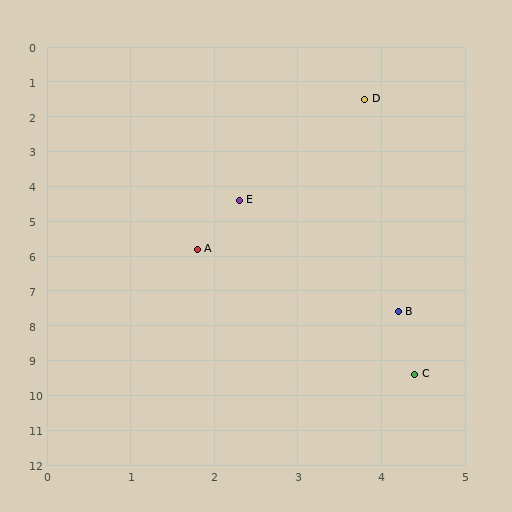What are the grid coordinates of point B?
Point B is at approximately (4.2, 7.6).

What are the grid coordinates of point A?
Point A is at approximately (1.8, 5.8).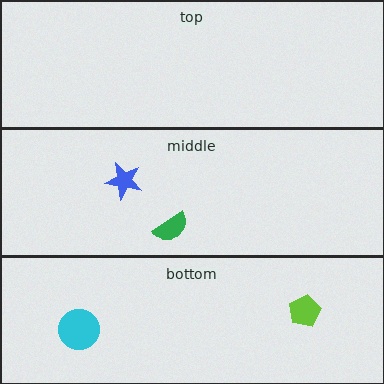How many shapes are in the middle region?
2.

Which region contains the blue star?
The middle region.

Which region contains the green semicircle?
The middle region.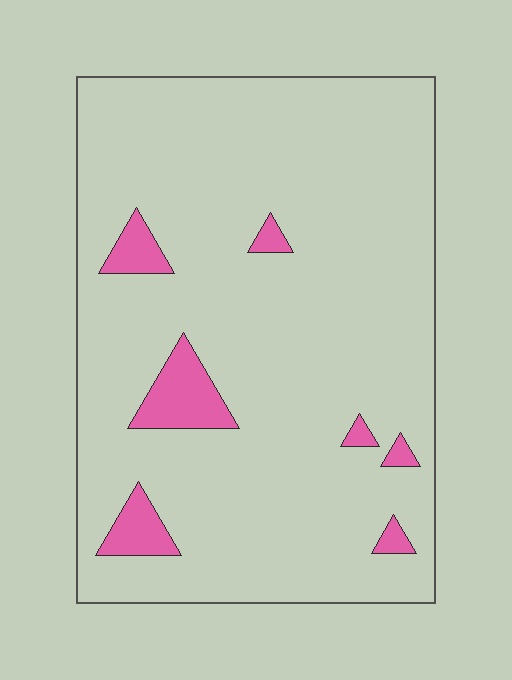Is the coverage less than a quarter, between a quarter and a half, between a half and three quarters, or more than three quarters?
Less than a quarter.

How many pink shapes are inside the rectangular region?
7.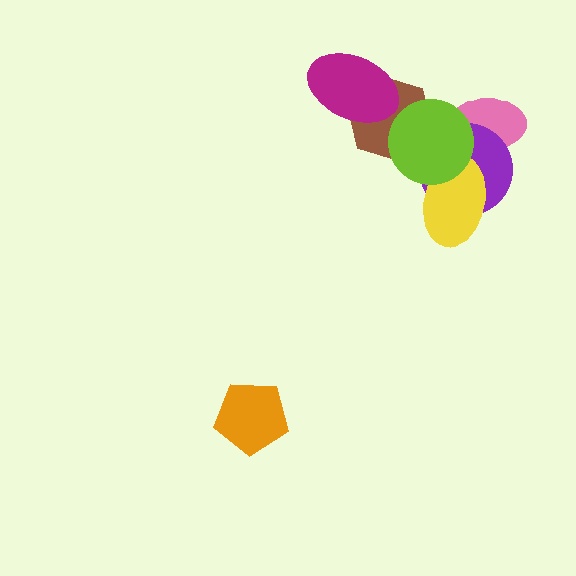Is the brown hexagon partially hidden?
Yes, it is partially covered by another shape.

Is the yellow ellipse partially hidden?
Yes, it is partially covered by another shape.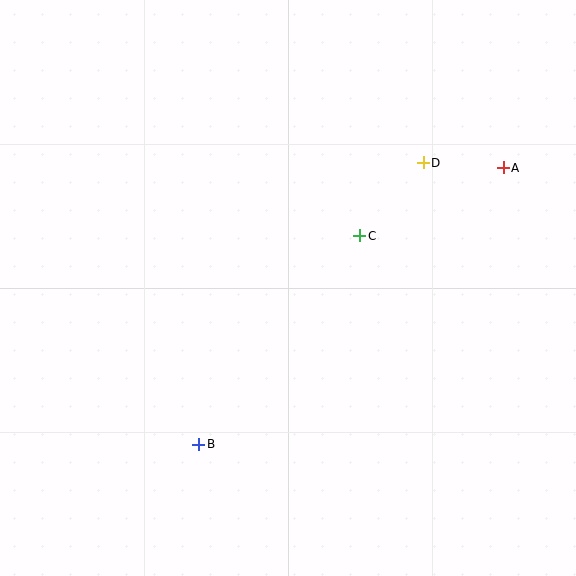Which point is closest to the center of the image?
Point C at (359, 236) is closest to the center.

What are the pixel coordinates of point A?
Point A is at (503, 168).